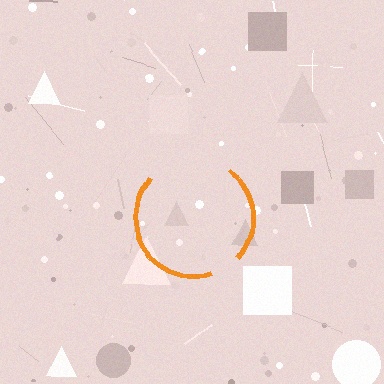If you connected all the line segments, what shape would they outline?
They would outline a circle.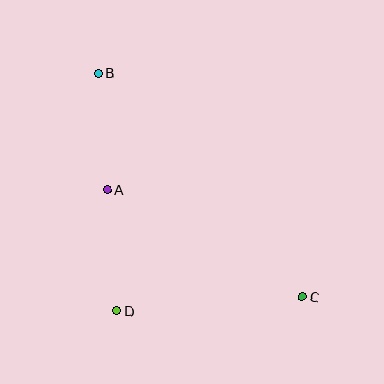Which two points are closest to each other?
Points A and B are closest to each other.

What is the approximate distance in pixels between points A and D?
The distance between A and D is approximately 122 pixels.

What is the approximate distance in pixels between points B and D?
The distance between B and D is approximately 238 pixels.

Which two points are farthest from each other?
Points B and C are farthest from each other.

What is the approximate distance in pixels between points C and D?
The distance between C and D is approximately 186 pixels.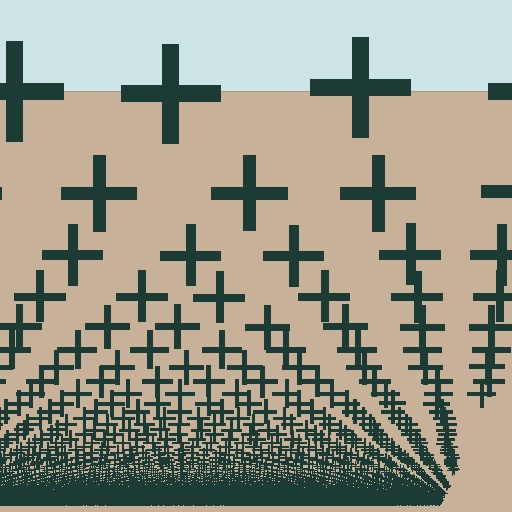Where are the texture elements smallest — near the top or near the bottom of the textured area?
Near the bottom.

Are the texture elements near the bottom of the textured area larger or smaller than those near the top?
Smaller. The gradient is inverted — elements near the bottom are smaller and denser.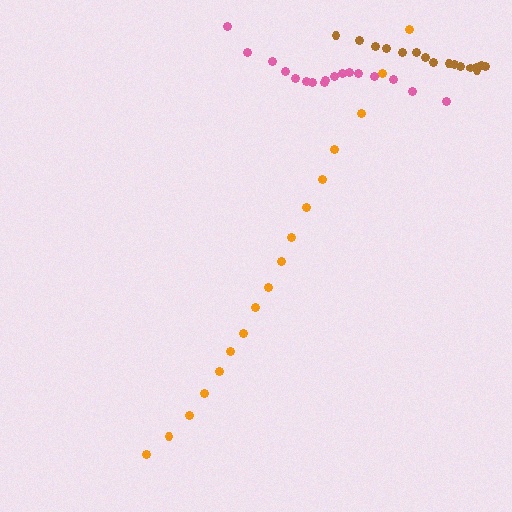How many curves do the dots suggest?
There are 3 distinct paths.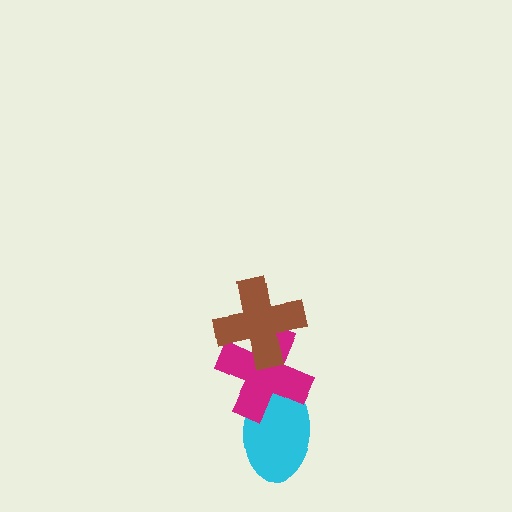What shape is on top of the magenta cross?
The brown cross is on top of the magenta cross.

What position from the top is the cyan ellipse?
The cyan ellipse is 3rd from the top.